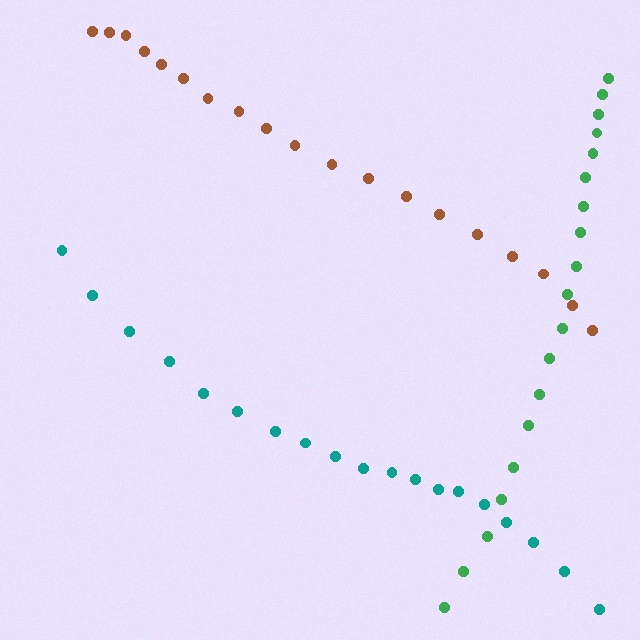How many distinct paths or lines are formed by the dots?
There are 3 distinct paths.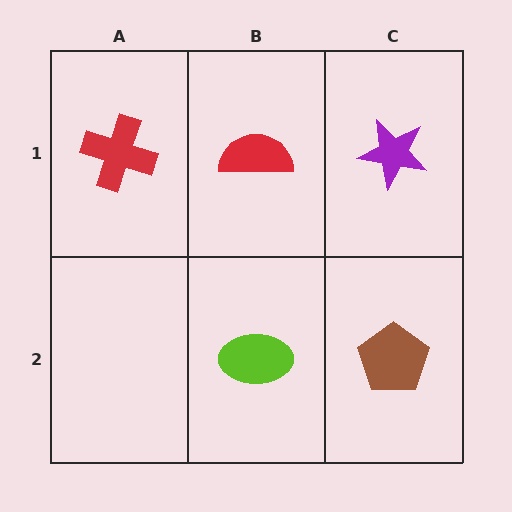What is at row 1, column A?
A red cross.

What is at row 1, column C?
A purple star.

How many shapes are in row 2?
2 shapes.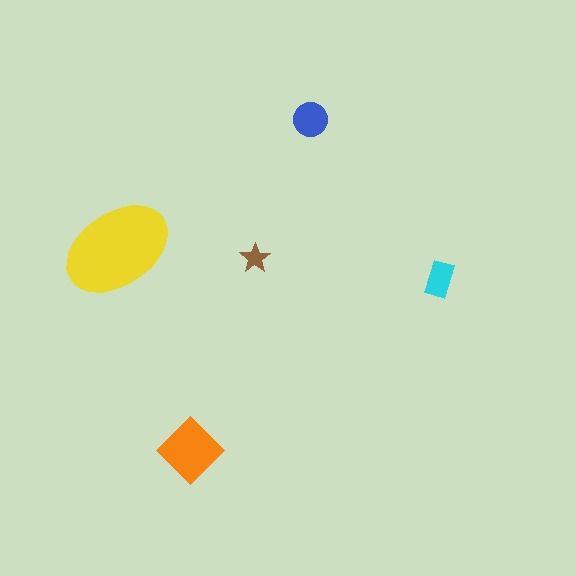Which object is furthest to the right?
The cyan rectangle is rightmost.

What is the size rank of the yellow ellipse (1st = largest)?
1st.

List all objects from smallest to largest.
The brown star, the cyan rectangle, the blue circle, the orange diamond, the yellow ellipse.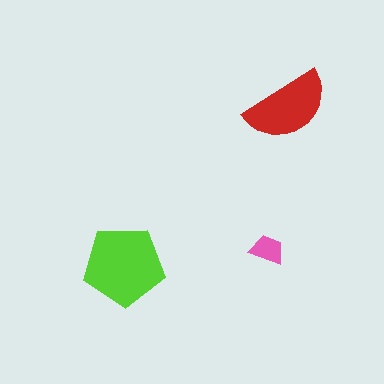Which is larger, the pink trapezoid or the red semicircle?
The red semicircle.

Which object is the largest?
The lime pentagon.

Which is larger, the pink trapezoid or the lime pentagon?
The lime pentagon.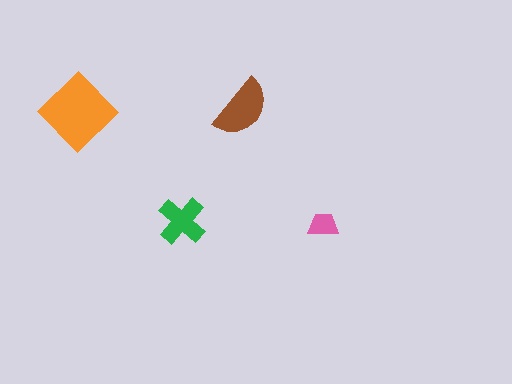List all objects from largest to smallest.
The orange diamond, the brown semicircle, the green cross, the pink trapezoid.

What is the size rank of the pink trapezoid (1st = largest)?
4th.